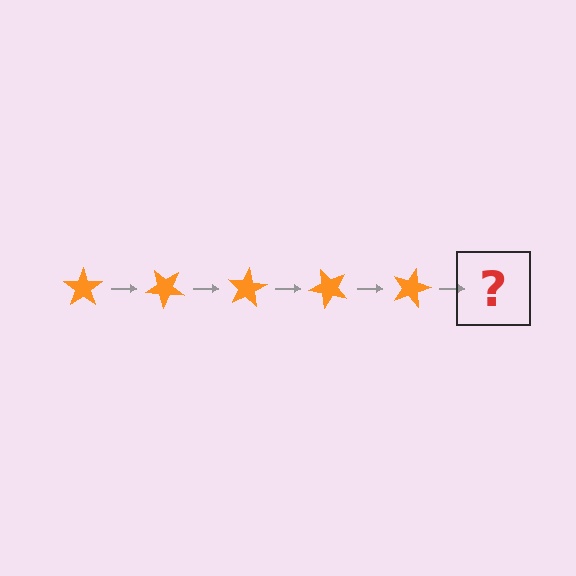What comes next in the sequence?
The next element should be an orange star rotated 200 degrees.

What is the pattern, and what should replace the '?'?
The pattern is that the star rotates 40 degrees each step. The '?' should be an orange star rotated 200 degrees.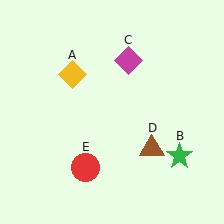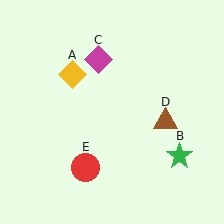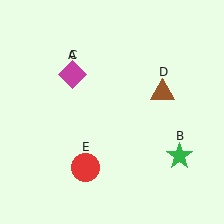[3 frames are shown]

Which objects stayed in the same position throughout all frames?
Yellow diamond (object A) and green star (object B) and red circle (object E) remained stationary.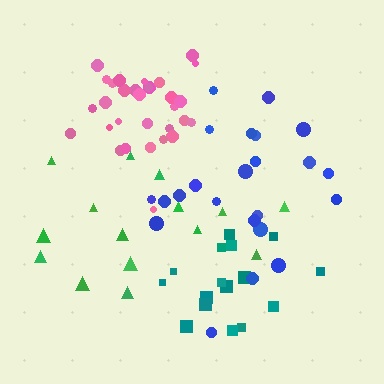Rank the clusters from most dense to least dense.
pink, teal, blue, green.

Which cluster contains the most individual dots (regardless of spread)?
Pink (32).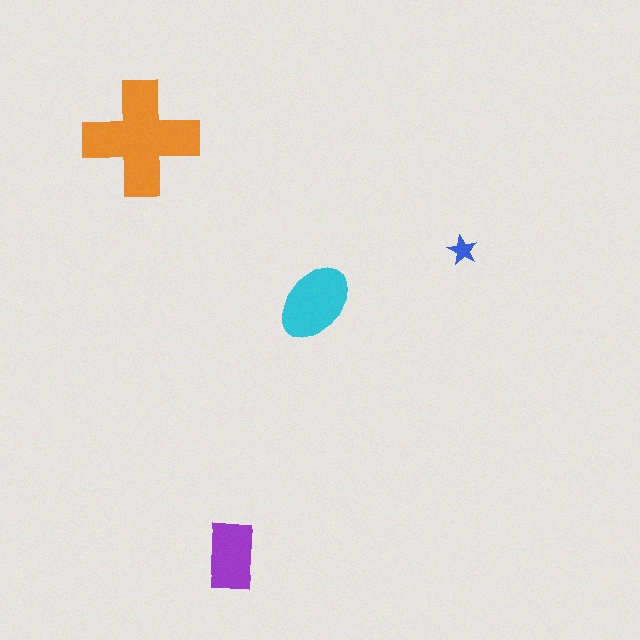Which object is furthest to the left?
The orange cross is leftmost.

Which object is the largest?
The orange cross.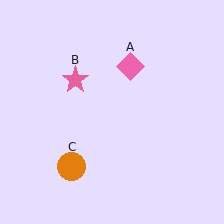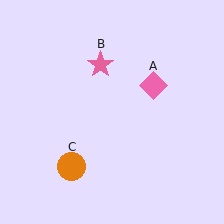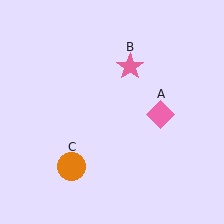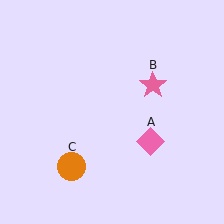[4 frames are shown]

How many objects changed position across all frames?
2 objects changed position: pink diamond (object A), pink star (object B).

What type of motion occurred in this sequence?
The pink diamond (object A), pink star (object B) rotated clockwise around the center of the scene.